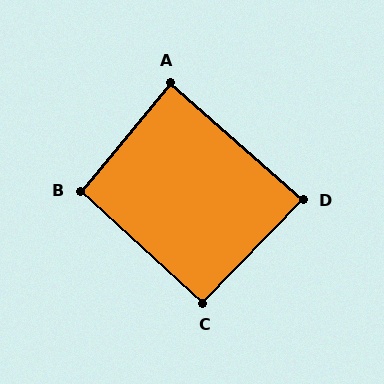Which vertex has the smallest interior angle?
D, at approximately 87 degrees.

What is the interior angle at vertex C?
Approximately 92 degrees (approximately right).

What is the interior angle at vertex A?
Approximately 88 degrees (approximately right).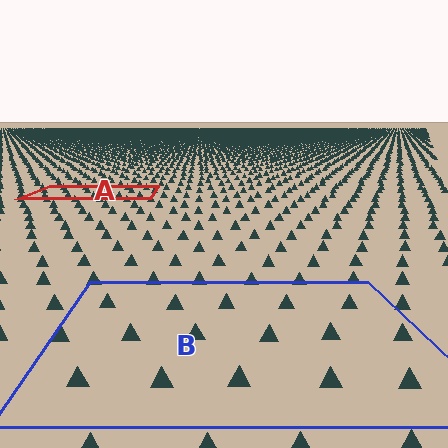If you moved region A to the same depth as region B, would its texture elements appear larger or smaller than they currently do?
They would appear larger. At a closer depth, the same texture elements are projected at a bigger on-screen size.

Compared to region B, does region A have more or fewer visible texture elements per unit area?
Region A has more texture elements per unit area — they are packed more densely because it is farther away.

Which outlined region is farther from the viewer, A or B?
Region A is farther from the viewer — the texture elements inside it appear smaller and more densely packed.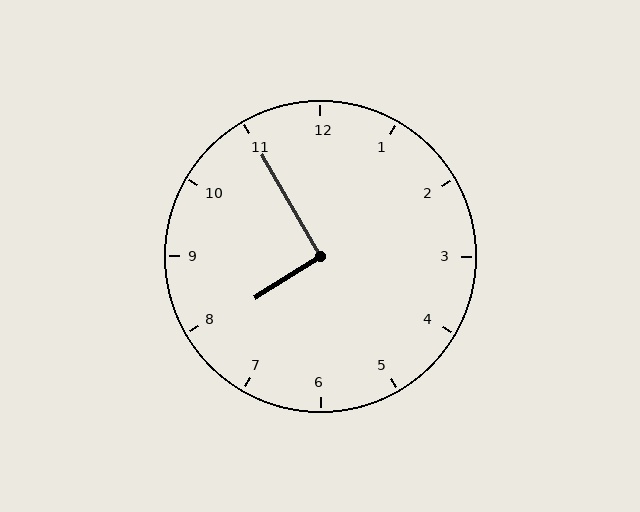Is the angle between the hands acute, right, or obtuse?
It is right.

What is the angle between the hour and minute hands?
Approximately 92 degrees.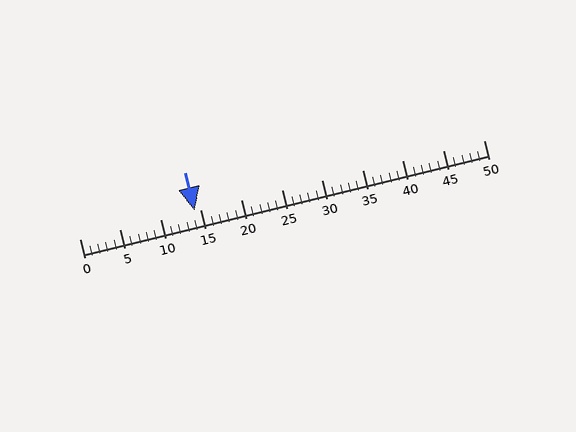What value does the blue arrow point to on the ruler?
The blue arrow points to approximately 14.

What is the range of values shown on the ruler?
The ruler shows values from 0 to 50.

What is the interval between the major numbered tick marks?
The major tick marks are spaced 5 units apart.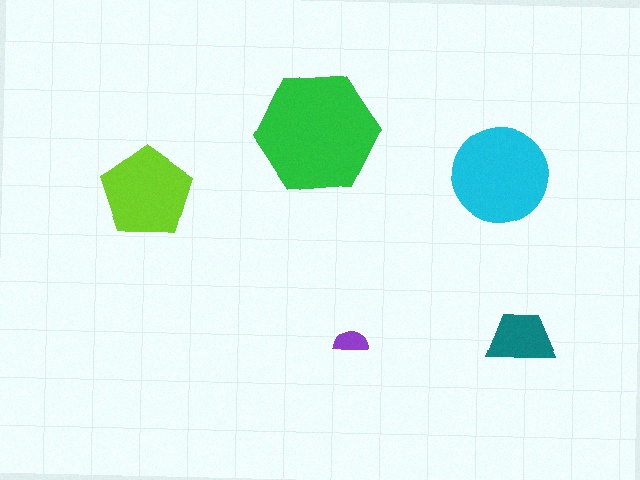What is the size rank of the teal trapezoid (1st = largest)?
4th.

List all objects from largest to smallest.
The green hexagon, the cyan circle, the lime pentagon, the teal trapezoid, the purple semicircle.